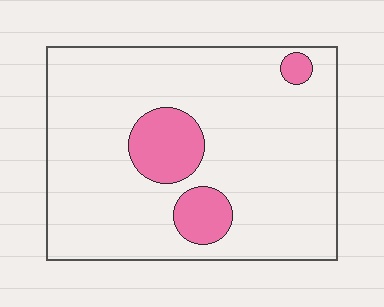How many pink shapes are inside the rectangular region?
3.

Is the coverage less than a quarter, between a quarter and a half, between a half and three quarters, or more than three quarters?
Less than a quarter.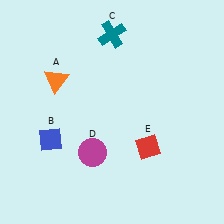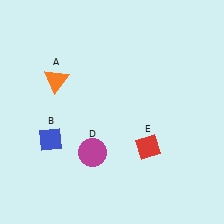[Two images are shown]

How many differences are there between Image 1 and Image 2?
There is 1 difference between the two images.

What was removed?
The teal cross (C) was removed in Image 2.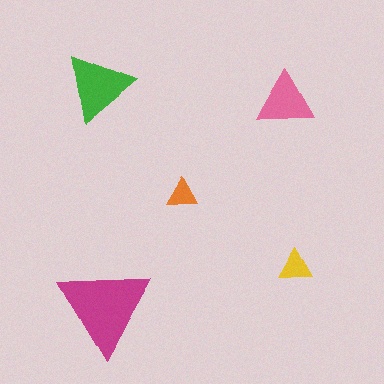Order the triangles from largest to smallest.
the magenta one, the green one, the pink one, the yellow one, the orange one.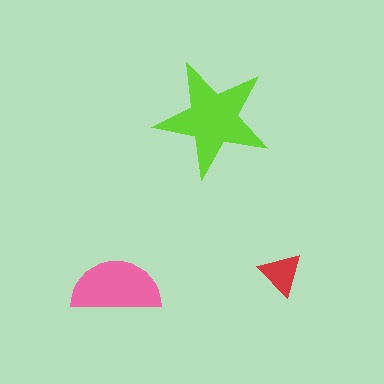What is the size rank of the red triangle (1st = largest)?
3rd.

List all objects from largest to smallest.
The lime star, the pink semicircle, the red triangle.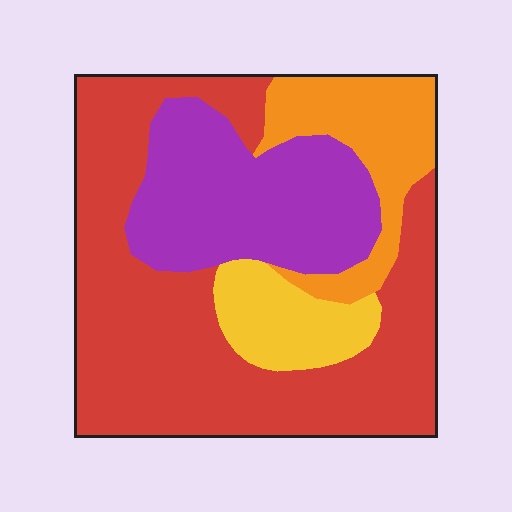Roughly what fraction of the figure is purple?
Purple takes up less than a quarter of the figure.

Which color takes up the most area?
Red, at roughly 50%.